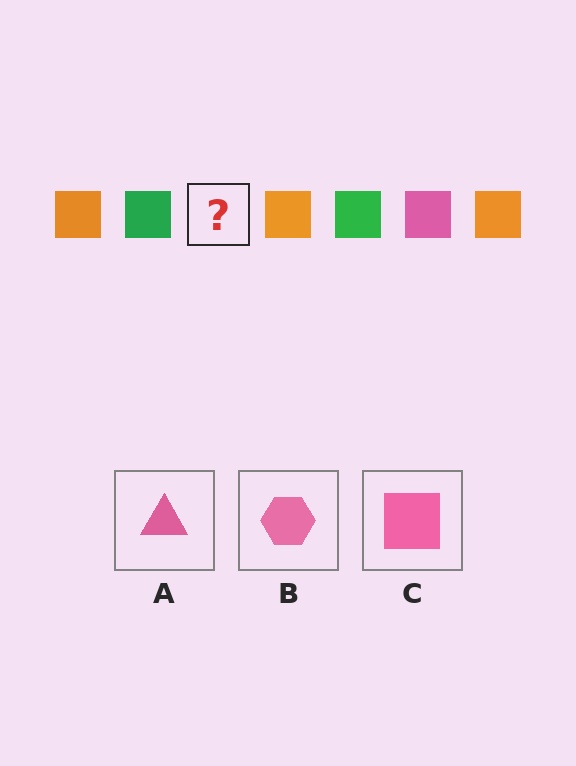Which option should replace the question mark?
Option C.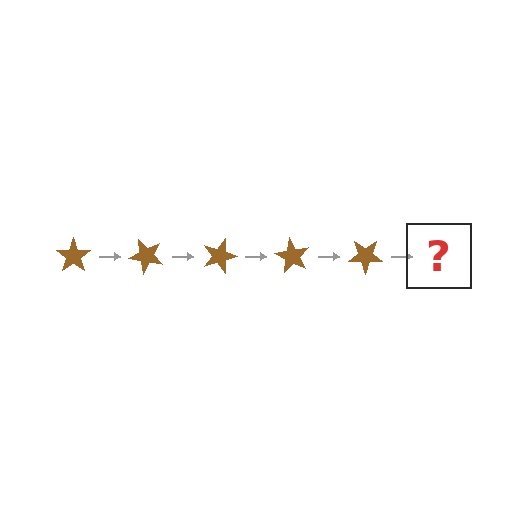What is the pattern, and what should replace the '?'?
The pattern is that the star rotates 45 degrees each step. The '?' should be a brown star rotated 225 degrees.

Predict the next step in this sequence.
The next step is a brown star rotated 225 degrees.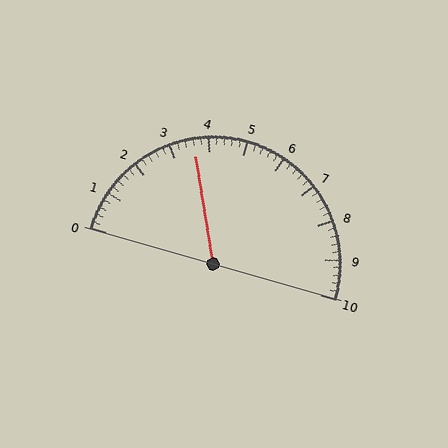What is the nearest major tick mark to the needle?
The nearest major tick mark is 4.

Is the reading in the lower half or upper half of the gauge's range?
The reading is in the lower half of the range (0 to 10).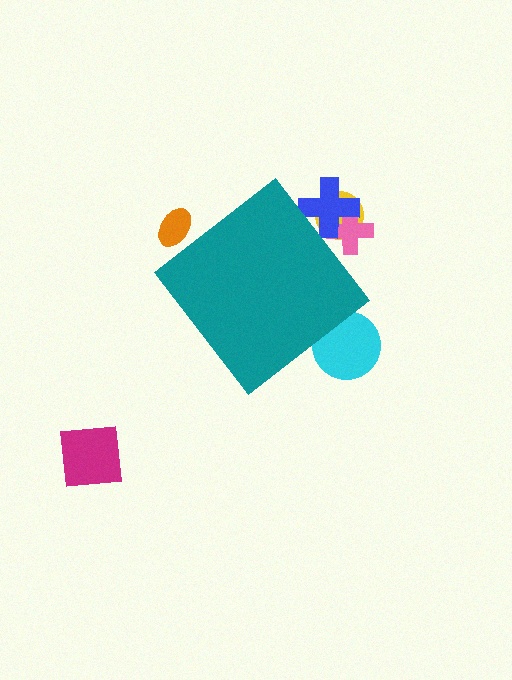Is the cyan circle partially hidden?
Yes, the cyan circle is partially hidden behind the teal diamond.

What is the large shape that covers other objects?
A teal diamond.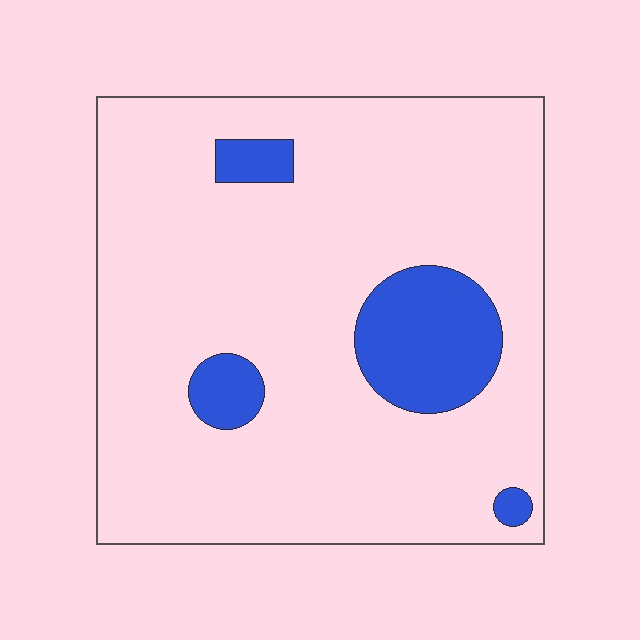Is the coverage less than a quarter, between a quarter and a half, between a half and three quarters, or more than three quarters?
Less than a quarter.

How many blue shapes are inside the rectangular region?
4.